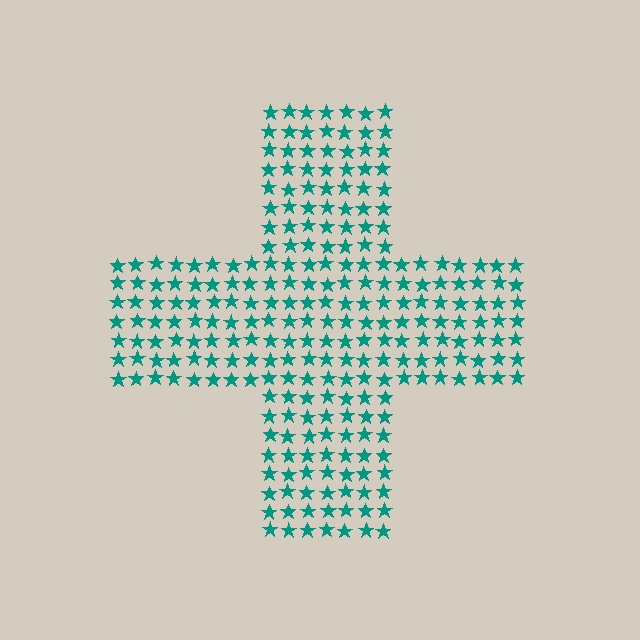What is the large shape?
The large shape is a cross.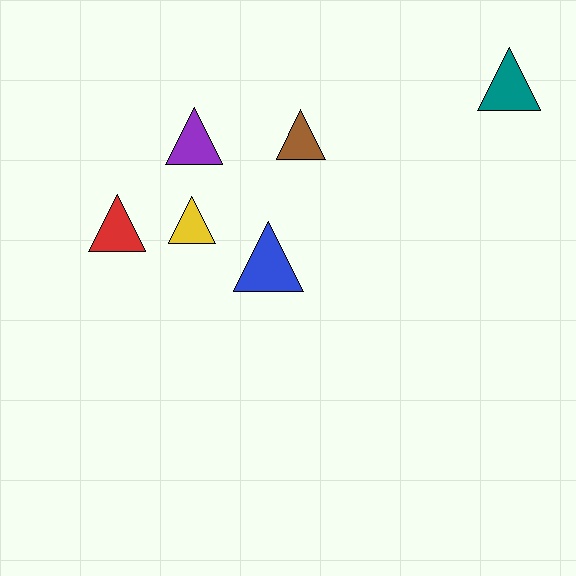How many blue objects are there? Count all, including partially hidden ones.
There is 1 blue object.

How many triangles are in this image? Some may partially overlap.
There are 6 triangles.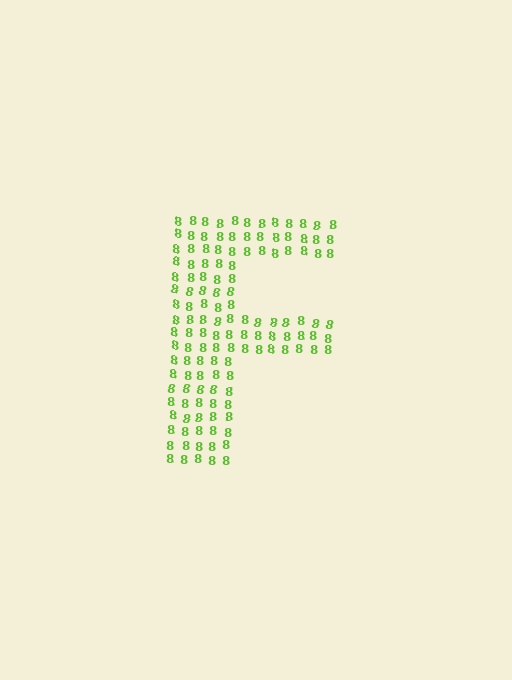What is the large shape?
The large shape is the letter F.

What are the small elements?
The small elements are digit 8's.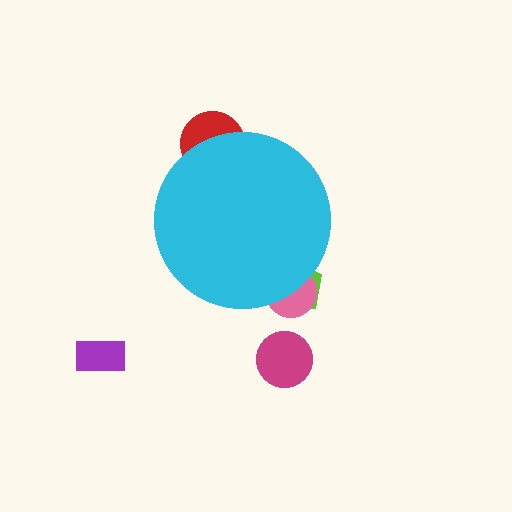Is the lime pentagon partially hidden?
Yes, the lime pentagon is partially hidden behind the cyan circle.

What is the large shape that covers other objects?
A cyan circle.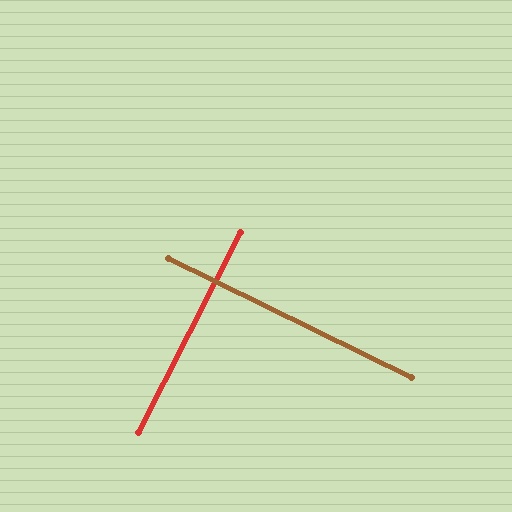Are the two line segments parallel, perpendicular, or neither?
Perpendicular — they meet at approximately 89°.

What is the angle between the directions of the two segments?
Approximately 89 degrees.